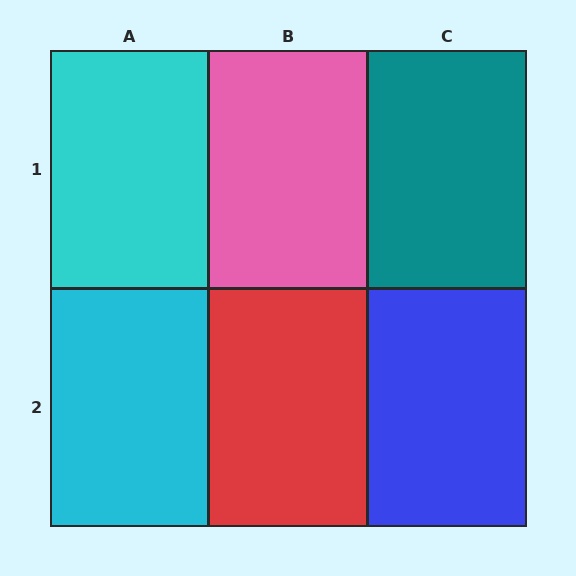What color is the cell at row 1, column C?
Teal.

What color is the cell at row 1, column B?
Pink.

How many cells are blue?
1 cell is blue.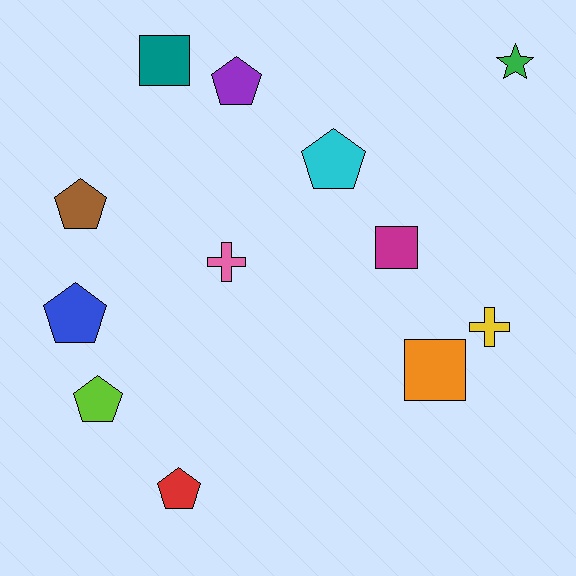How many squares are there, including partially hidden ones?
There are 3 squares.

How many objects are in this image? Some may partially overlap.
There are 12 objects.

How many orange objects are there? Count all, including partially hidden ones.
There is 1 orange object.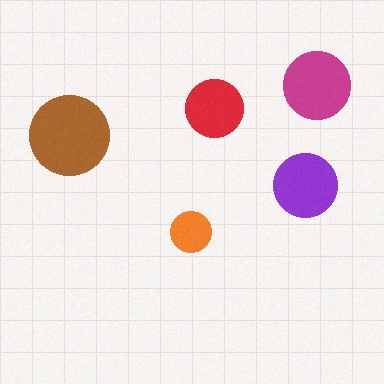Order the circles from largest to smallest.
the brown one, the magenta one, the purple one, the red one, the orange one.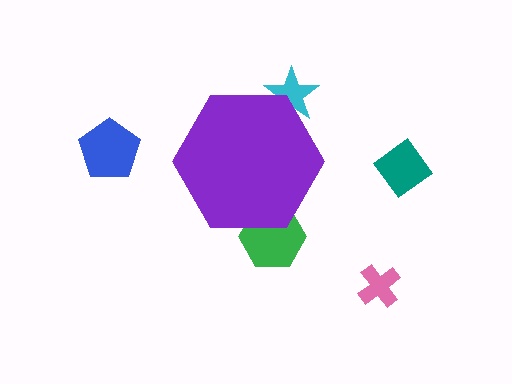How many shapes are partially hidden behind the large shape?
2 shapes are partially hidden.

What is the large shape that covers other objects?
A purple hexagon.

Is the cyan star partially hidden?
Yes, the cyan star is partially hidden behind the purple hexagon.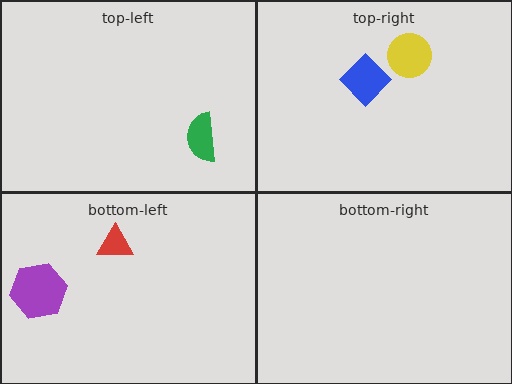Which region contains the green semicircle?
The top-left region.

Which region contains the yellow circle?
The top-right region.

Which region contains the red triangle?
The bottom-left region.